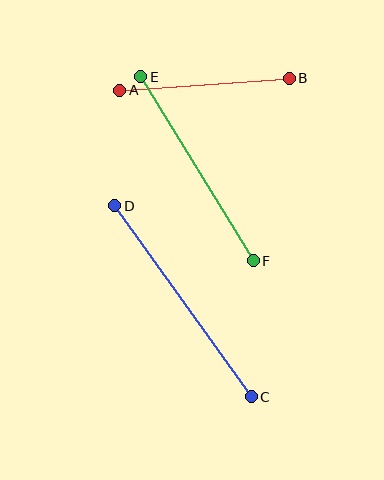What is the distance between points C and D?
The distance is approximately 234 pixels.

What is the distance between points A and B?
The distance is approximately 170 pixels.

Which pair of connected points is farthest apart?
Points C and D are farthest apart.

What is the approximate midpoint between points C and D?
The midpoint is at approximately (183, 301) pixels.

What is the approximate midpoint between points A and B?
The midpoint is at approximately (205, 84) pixels.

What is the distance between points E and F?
The distance is approximately 216 pixels.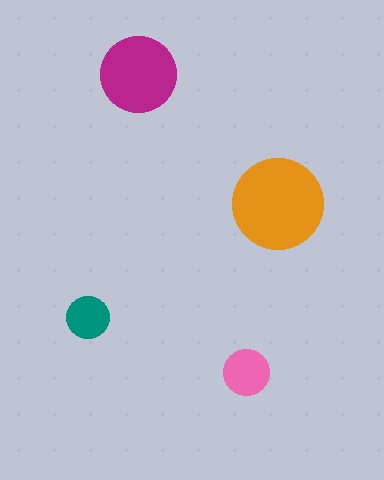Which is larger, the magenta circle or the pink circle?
The magenta one.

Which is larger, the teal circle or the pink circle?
The pink one.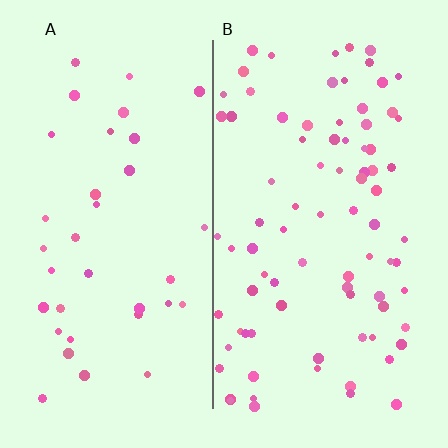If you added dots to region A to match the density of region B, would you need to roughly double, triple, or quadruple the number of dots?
Approximately double.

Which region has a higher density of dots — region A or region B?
B (the right).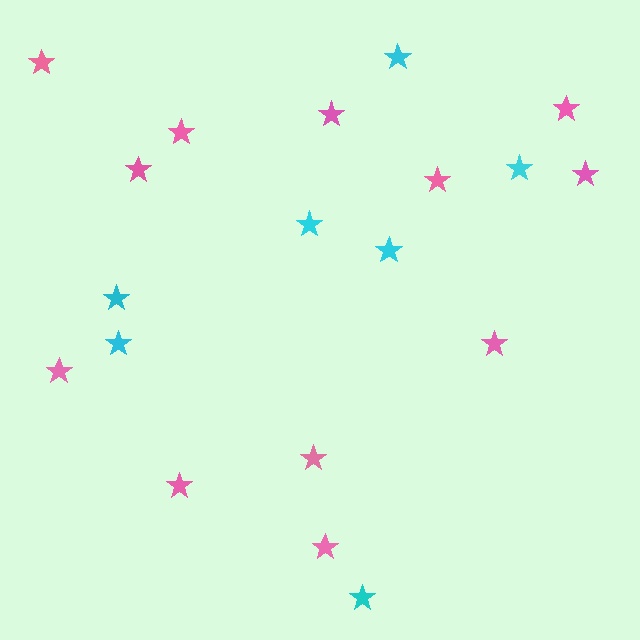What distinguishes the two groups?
There are 2 groups: one group of cyan stars (7) and one group of pink stars (12).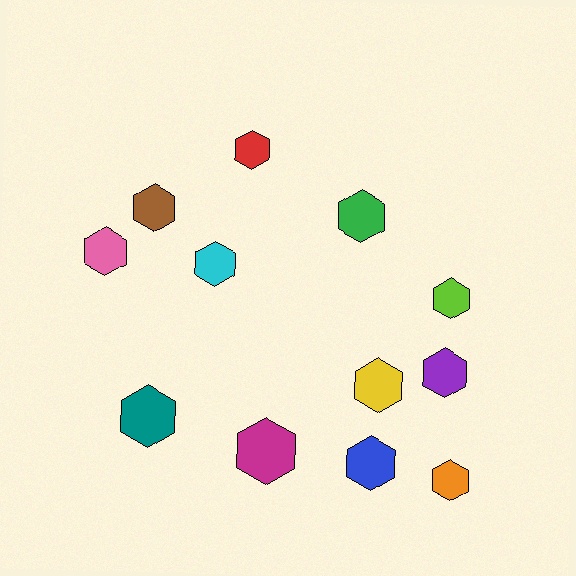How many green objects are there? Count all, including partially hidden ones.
There is 1 green object.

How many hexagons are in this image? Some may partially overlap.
There are 12 hexagons.